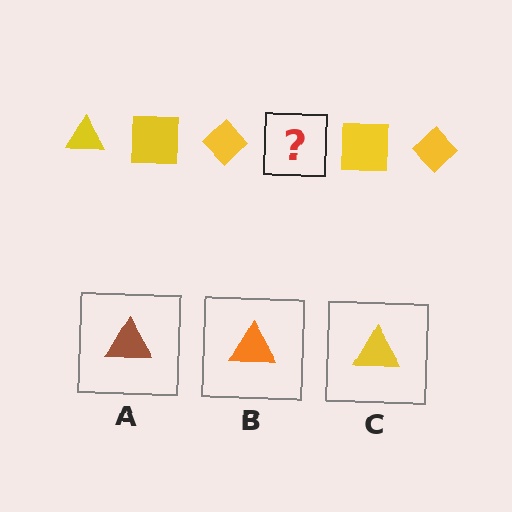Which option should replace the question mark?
Option C.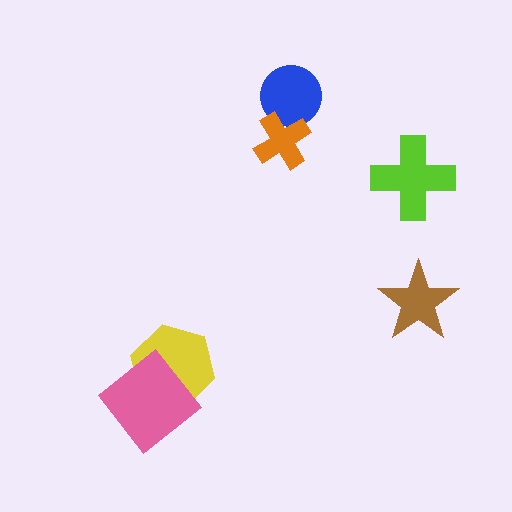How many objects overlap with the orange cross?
1 object overlaps with the orange cross.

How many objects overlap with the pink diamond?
1 object overlaps with the pink diamond.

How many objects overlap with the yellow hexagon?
1 object overlaps with the yellow hexagon.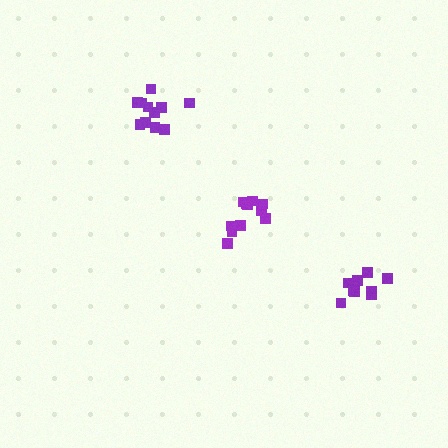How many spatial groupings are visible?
There are 3 spatial groupings.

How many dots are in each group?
Group 1: 11 dots, Group 2: 9 dots, Group 3: 11 dots (31 total).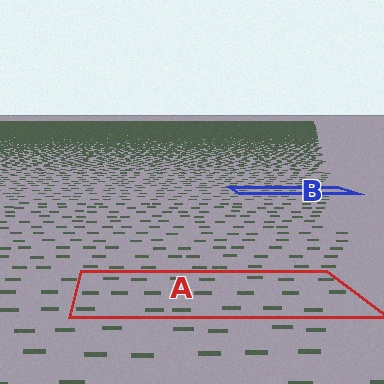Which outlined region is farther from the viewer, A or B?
Region B is farther from the viewer — the texture elements inside it appear smaller and more densely packed.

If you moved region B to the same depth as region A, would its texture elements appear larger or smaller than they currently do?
They would appear larger. At a closer depth, the same texture elements are projected at a bigger on-screen size.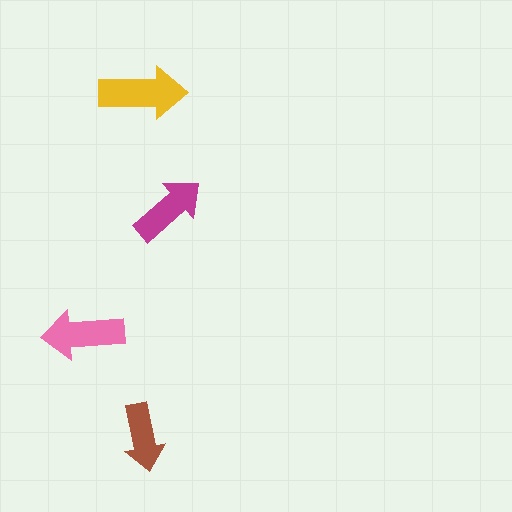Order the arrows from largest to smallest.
the yellow one, the pink one, the magenta one, the brown one.